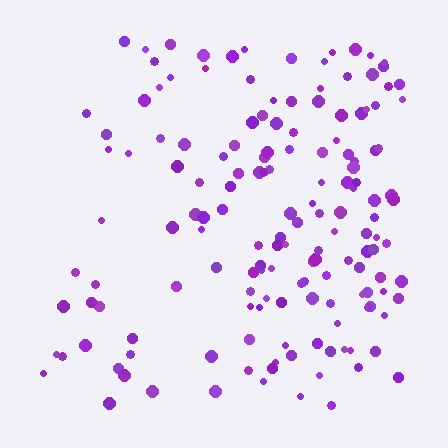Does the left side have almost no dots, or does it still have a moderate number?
Still a moderate number, just noticeably fewer than the right.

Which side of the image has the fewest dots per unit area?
The left.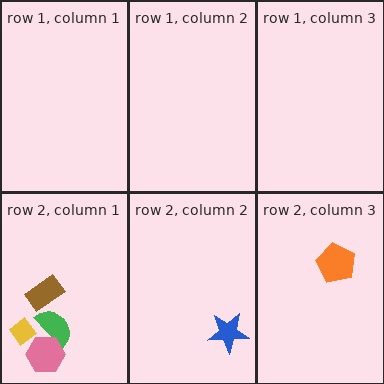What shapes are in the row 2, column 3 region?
The orange pentagon.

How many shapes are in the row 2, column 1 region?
4.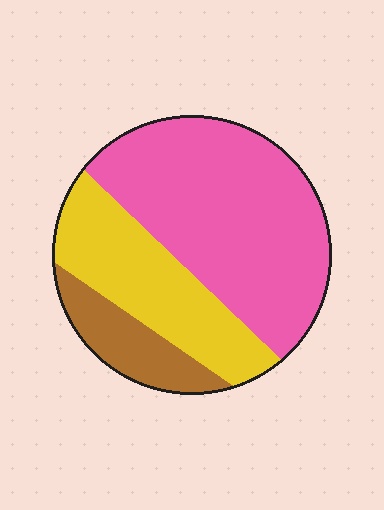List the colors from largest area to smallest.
From largest to smallest: pink, yellow, brown.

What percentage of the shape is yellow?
Yellow covers about 30% of the shape.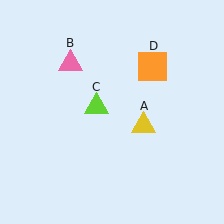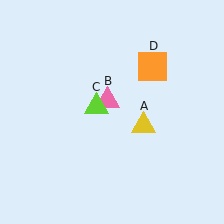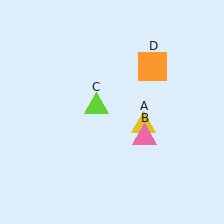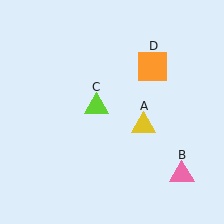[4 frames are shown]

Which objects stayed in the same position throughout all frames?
Yellow triangle (object A) and lime triangle (object C) and orange square (object D) remained stationary.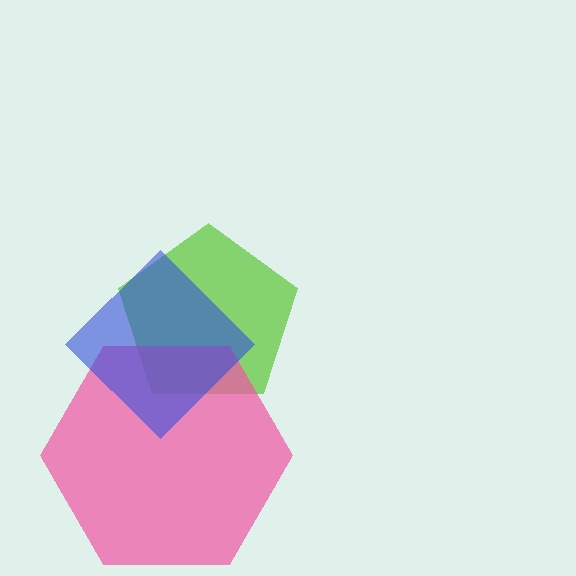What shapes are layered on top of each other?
The layered shapes are: a lime pentagon, a pink hexagon, a blue diamond.